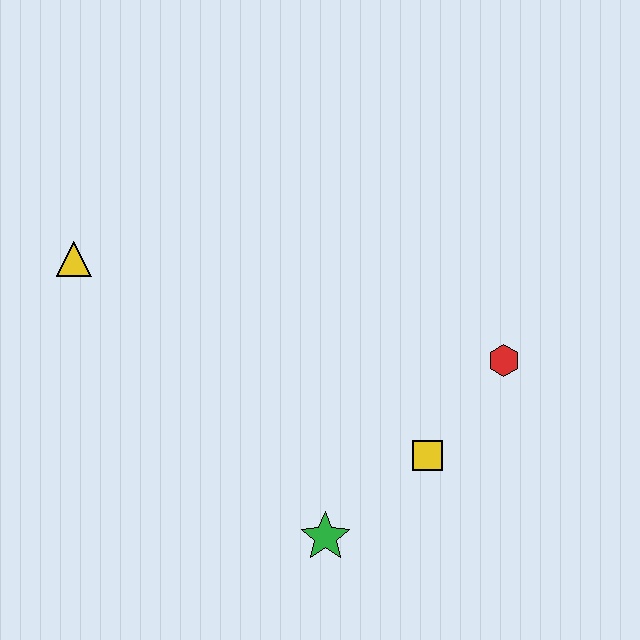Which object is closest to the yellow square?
The red hexagon is closest to the yellow square.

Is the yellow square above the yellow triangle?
No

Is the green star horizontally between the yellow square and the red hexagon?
No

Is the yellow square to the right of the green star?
Yes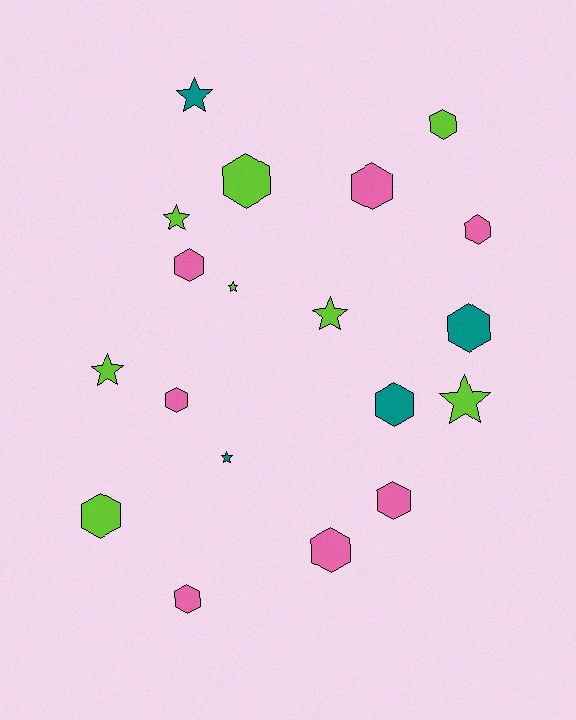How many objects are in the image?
There are 19 objects.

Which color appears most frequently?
Lime, with 8 objects.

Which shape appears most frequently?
Hexagon, with 12 objects.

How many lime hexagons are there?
There are 3 lime hexagons.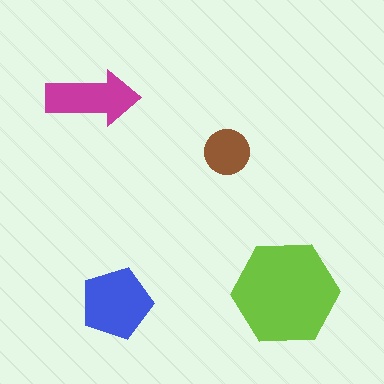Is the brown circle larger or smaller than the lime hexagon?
Smaller.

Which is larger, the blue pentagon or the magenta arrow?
The blue pentagon.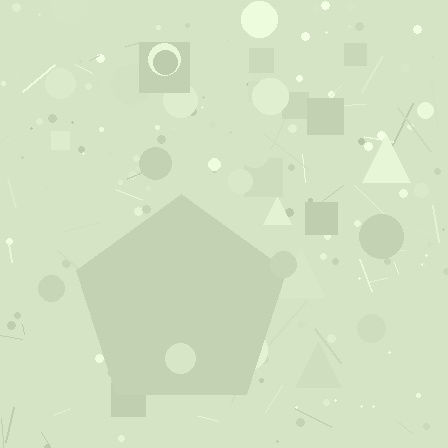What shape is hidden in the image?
A pentagon is hidden in the image.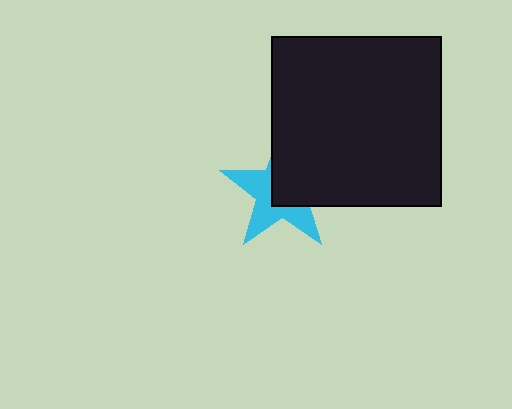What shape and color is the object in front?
The object in front is a black square.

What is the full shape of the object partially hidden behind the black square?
The partially hidden object is a cyan star.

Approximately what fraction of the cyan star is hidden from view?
Roughly 50% of the cyan star is hidden behind the black square.